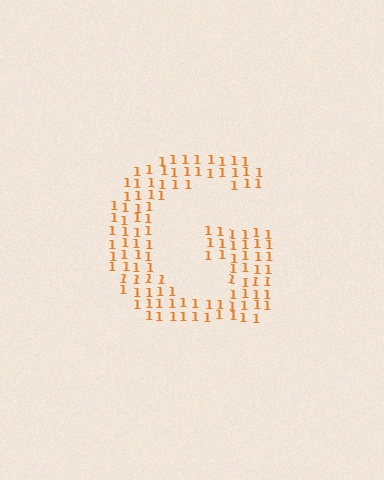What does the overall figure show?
The overall figure shows the letter G.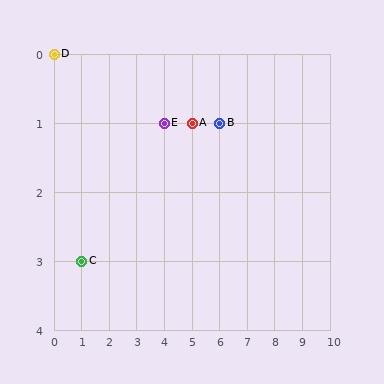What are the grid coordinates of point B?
Point B is at grid coordinates (6, 1).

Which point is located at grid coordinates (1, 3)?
Point C is at (1, 3).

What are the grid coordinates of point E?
Point E is at grid coordinates (4, 1).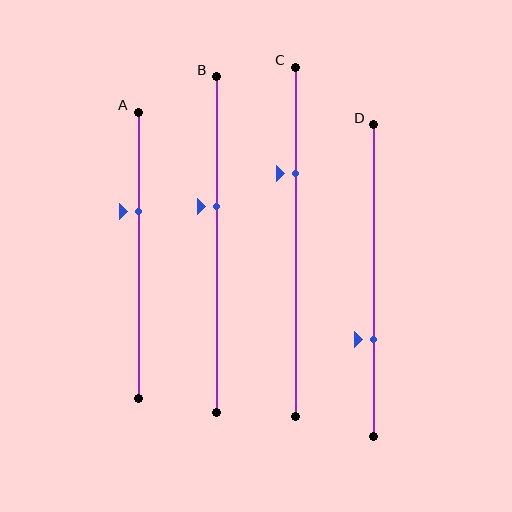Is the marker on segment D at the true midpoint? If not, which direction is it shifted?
No, the marker on segment D is shifted downward by about 19% of the segment length.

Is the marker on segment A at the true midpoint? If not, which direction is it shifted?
No, the marker on segment A is shifted upward by about 15% of the segment length.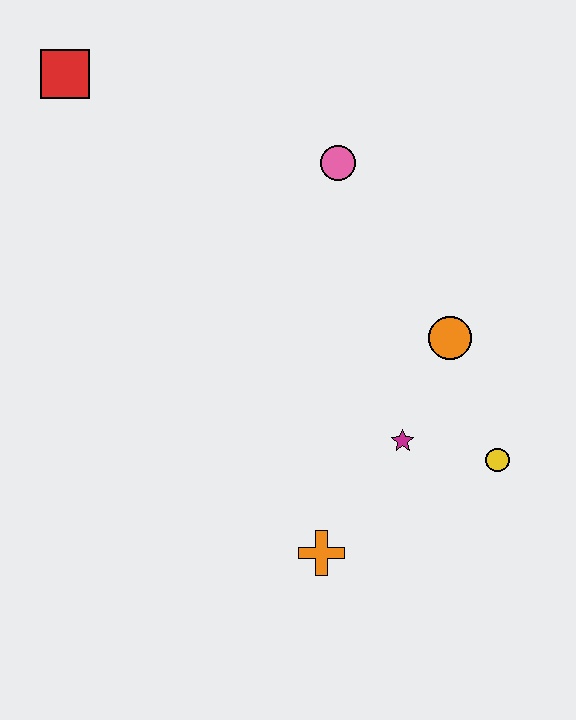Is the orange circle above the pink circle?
No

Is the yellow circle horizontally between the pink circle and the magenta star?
No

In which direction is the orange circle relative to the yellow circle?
The orange circle is above the yellow circle.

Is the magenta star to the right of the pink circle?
Yes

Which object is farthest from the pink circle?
The orange cross is farthest from the pink circle.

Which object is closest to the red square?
The pink circle is closest to the red square.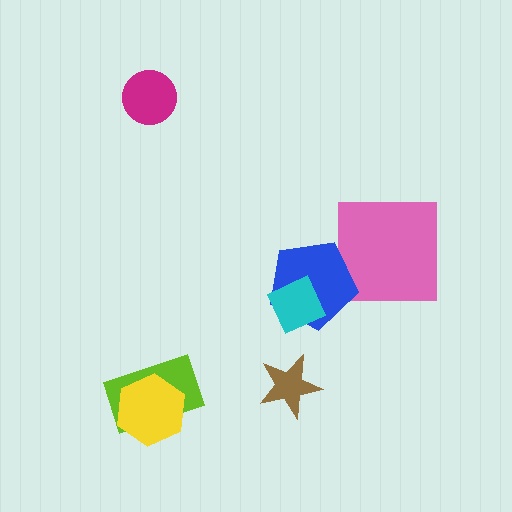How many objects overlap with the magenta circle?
0 objects overlap with the magenta circle.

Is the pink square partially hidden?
Yes, it is partially covered by another shape.